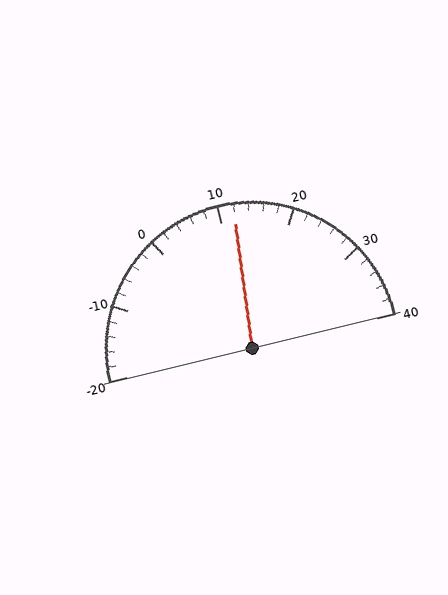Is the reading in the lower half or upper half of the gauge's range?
The reading is in the upper half of the range (-20 to 40).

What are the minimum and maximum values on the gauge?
The gauge ranges from -20 to 40.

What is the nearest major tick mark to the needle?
The nearest major tick mark is 10.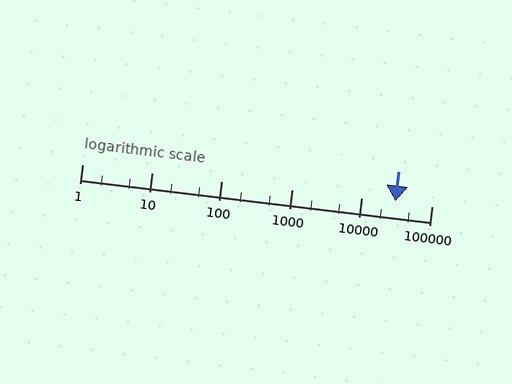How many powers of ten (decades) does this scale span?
The scale spans 5 decades, from 1 to 100000.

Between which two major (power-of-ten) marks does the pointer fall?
The pointer is between 10000 and 100000.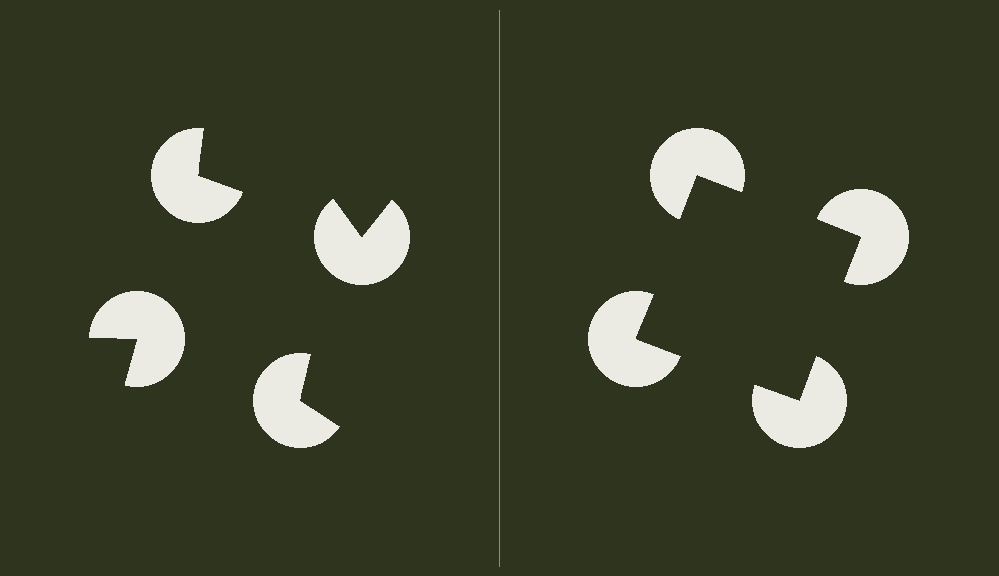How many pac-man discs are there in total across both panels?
8 — 4 on each side.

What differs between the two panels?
The pac-man discs are positioned identically on both sides; only the wedge orientations differ. On the right they align to a square; on the left they are misaligned.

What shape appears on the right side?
An illusory square.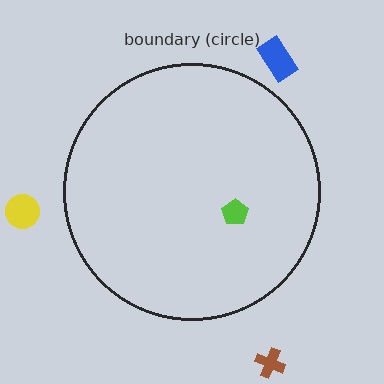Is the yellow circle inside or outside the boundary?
Outside.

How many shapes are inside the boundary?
1 inside, 3 outside.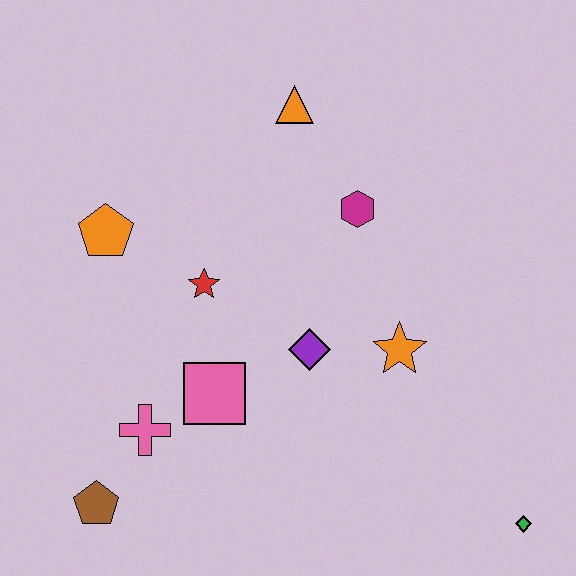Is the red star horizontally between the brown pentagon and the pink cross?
No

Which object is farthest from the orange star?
The brown pentagon is farthest from the orange star.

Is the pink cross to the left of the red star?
Yes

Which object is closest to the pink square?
The pink cross is closest to the pink square.